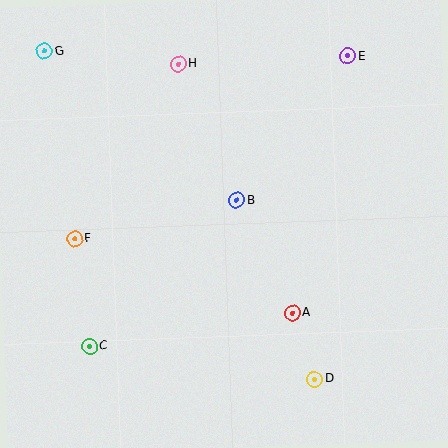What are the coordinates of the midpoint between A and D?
The midpoint between A and D is at (303, 346).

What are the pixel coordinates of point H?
Point H is at (179, 64).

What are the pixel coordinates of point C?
Point C is at (90, 346).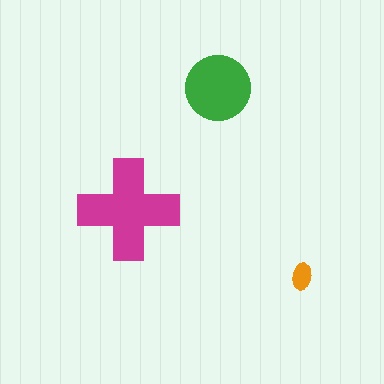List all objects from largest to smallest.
The magenta cross, the green circle, the orange ellipse.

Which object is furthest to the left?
The magenta cross is leftmost.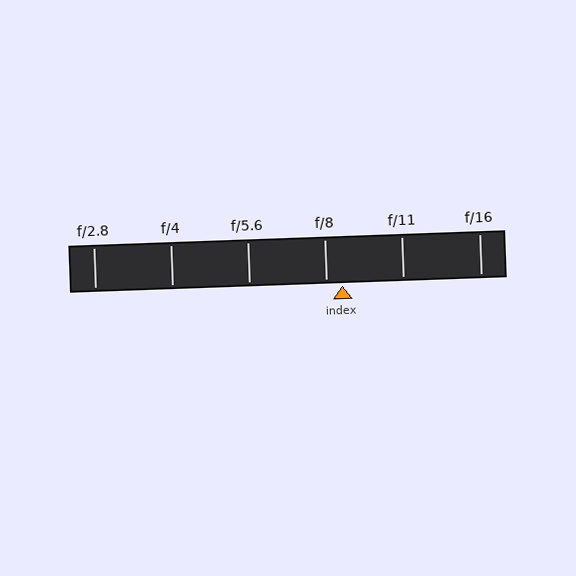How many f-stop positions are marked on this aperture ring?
There are 6 f-stop positions marked.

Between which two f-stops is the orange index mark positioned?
The index mark is between f/8 and f/11.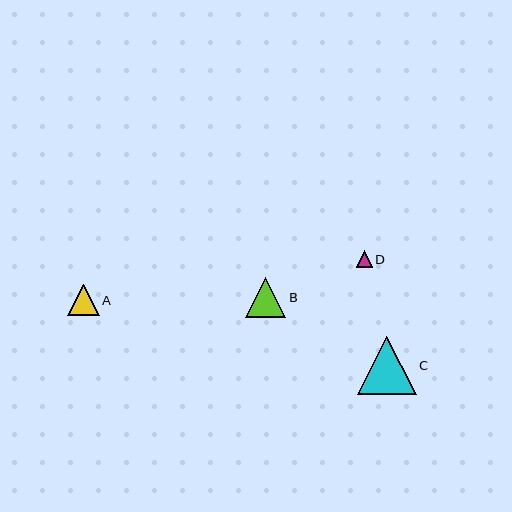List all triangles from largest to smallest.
From largest to smallest: C, B, A, D.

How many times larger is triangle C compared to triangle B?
Triangle C is approximately 1.4 times the size of triangle B.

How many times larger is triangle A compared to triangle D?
Triangle A is approximately 1.9 times the size of triangle D.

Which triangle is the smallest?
Triangle D is the smallest with a size of approximately 16 pixels.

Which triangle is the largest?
Triangle C is the largest with a size of approximately 58 pixels.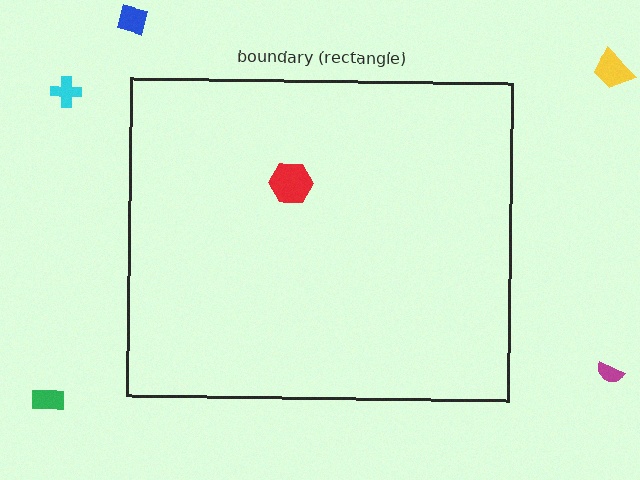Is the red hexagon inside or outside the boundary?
Inside.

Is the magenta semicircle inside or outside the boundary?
Outside.